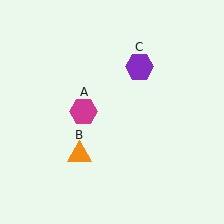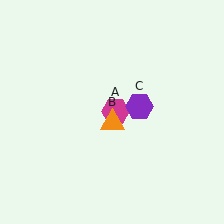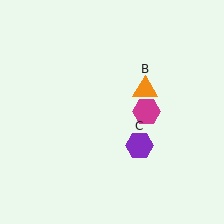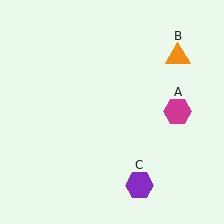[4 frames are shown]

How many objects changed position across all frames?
3 objects changed position: magenta hexagon (object A), orange triangle (object B), purple hexagon (object C).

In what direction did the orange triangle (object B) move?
The orange triangle (object B) moved up and to the right.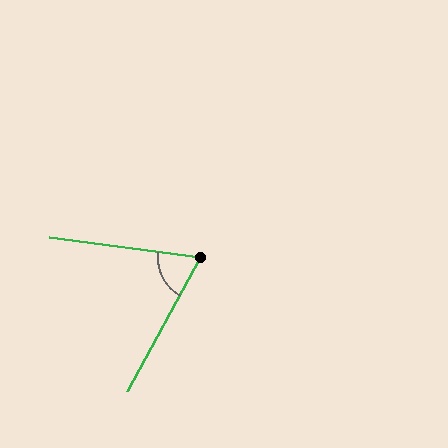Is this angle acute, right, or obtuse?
It is acute.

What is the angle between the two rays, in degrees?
Approximately 69 degrees.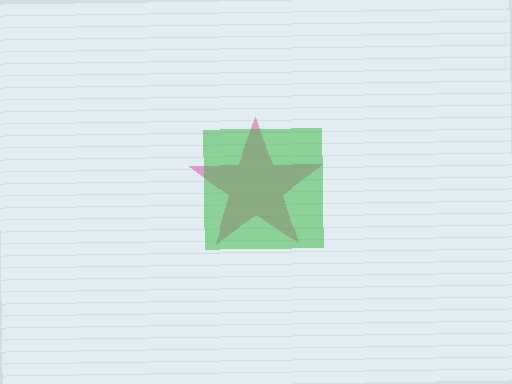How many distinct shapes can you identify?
There are 2 distinct shapes: a pink star, a green square.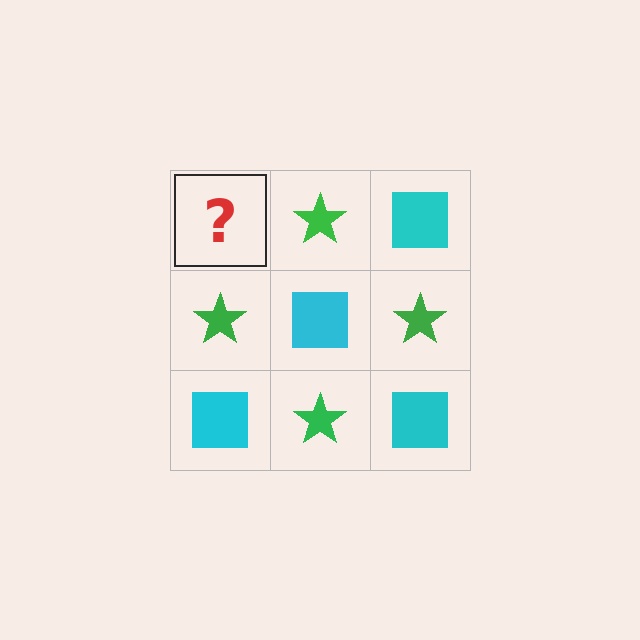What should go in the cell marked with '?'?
The missing cell should contain a cyan square.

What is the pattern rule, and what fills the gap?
The rule is that it alternates cyan square and green star in a checkerboard pattern. The gap should be filled with a cyan square.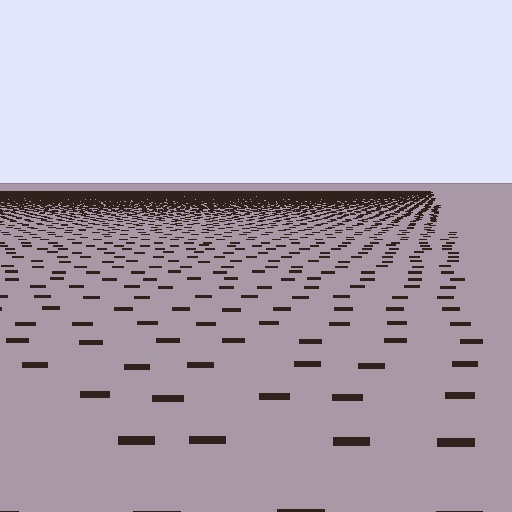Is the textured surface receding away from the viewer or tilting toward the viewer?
The surface is receding away from the viewer. Texture elements get smaller and denser toward the top.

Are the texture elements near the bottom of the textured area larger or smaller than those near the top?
Larger. Near the bottom, elements are closer to the viewer and appear at a bigger on-screen size.